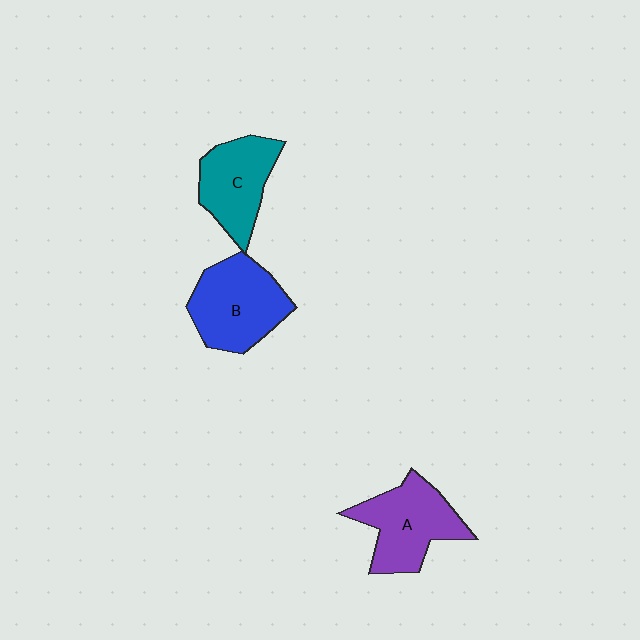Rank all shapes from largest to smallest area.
From largest to smallest: B (blue), A (purple), C (teal).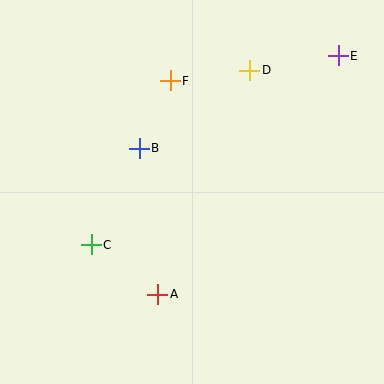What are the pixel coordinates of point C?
Point C is at (91, 245).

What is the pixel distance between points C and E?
The distance between C and E is 311 pixels.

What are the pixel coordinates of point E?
Point E is at (338, 56).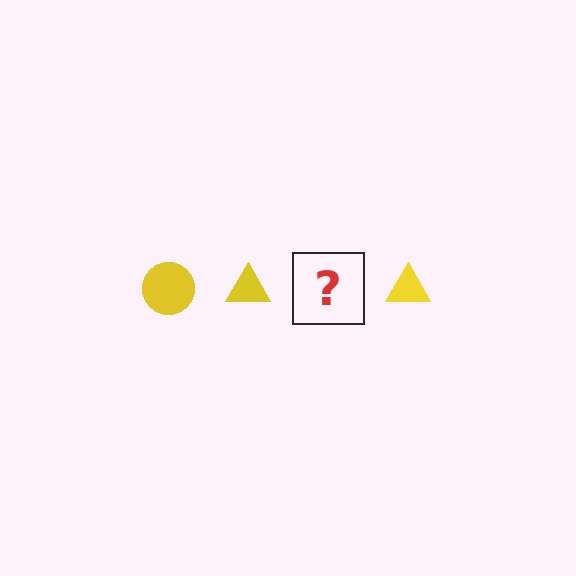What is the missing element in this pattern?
The missing element is a yellow circle.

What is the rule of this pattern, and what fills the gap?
The rule is that the pattern cycles through circle, triangle shapes in yellow. The gap should be filled with a yellow circle.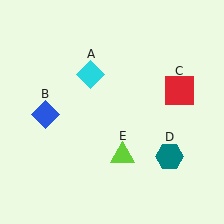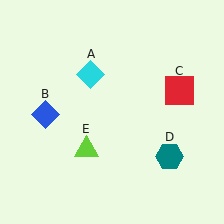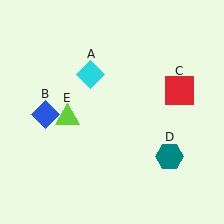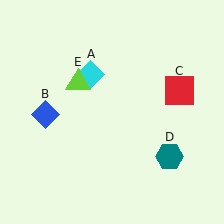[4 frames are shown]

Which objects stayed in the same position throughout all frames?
Cyan diamond (object A) and blue diamond (object B) and red square (object C) and teal hexagon (object D) remained stationary.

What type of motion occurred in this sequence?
The lime triangle (object E) rotated clockwise around the center of the scene.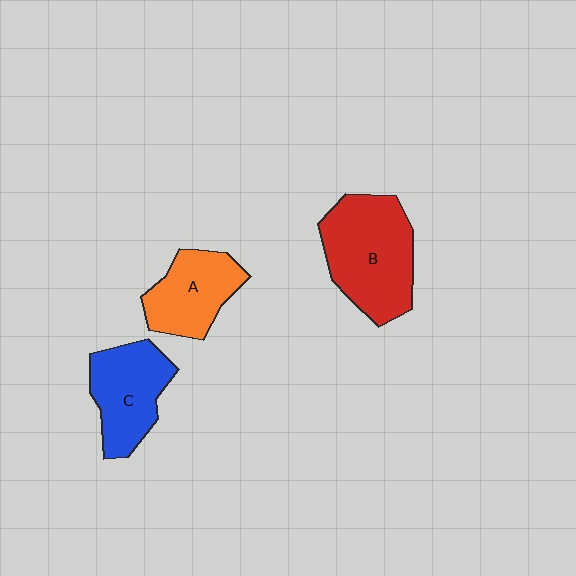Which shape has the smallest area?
Shape A (orange).